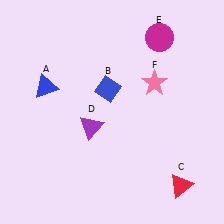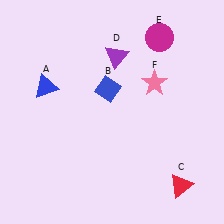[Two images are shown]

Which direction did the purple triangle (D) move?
The purple triangle (D) moved up.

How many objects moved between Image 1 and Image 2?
1 object moved between the two images.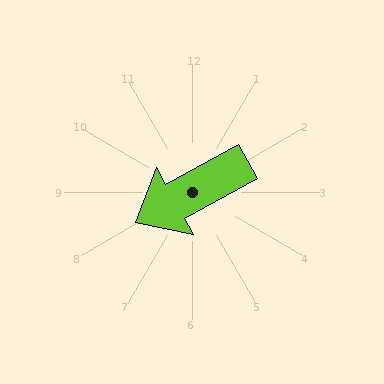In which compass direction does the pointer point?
Southwest.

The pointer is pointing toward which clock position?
Roughly 8 o'clock.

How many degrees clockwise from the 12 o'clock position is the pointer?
Approximately 241 degrees.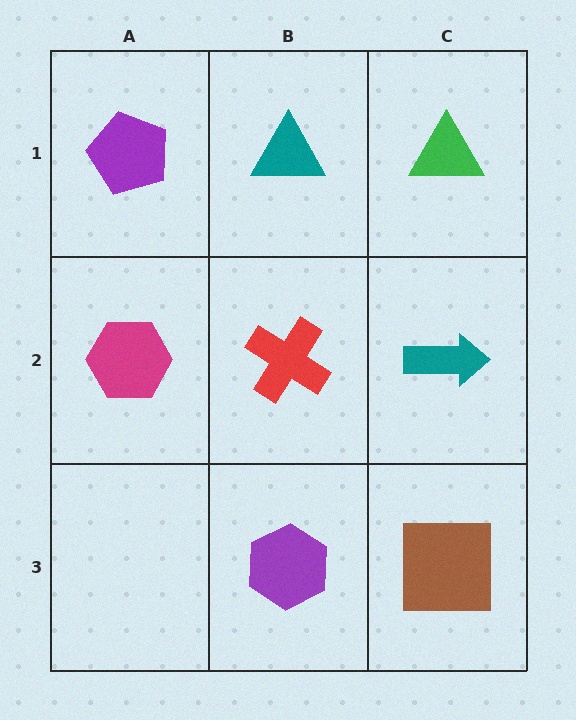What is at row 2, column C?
A teal arrow.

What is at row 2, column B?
A red cross.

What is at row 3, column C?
A brown square.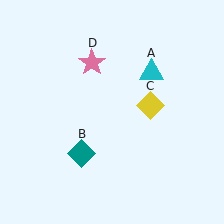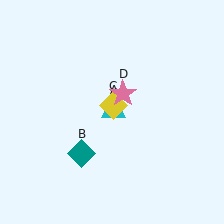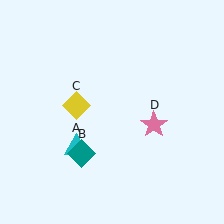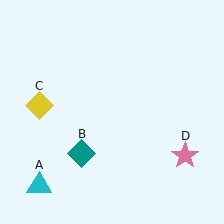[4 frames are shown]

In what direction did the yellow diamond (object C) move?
The yellow diamond (object C) moved left.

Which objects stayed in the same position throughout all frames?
Teal diamond (object B) remained stationary.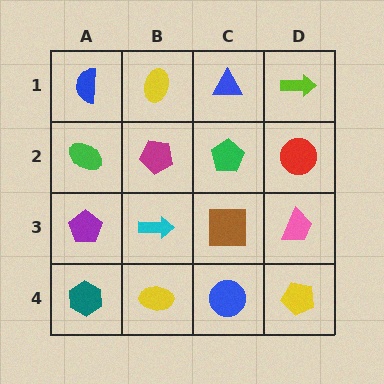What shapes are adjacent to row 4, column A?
A purple pentagon (row 3, column A), a yellow ellipse (row 4, column B).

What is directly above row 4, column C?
A brown square.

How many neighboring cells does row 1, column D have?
2.